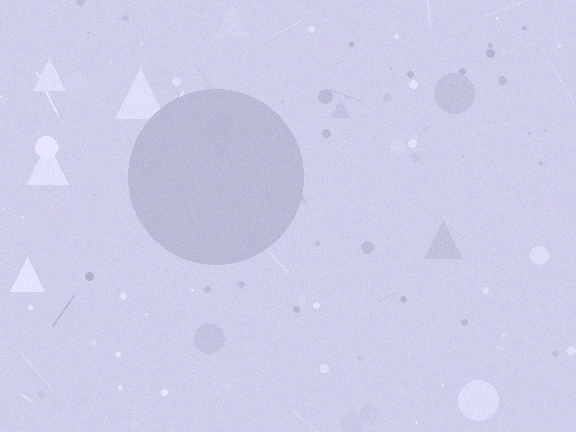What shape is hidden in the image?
A circle is hidden in the image.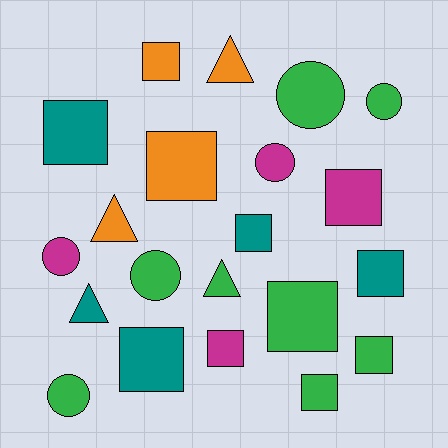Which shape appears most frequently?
Square, with 11 objects.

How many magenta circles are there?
There are 2 magenta circles.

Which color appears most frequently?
Green, with 8 objects.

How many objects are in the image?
There are 21 objects.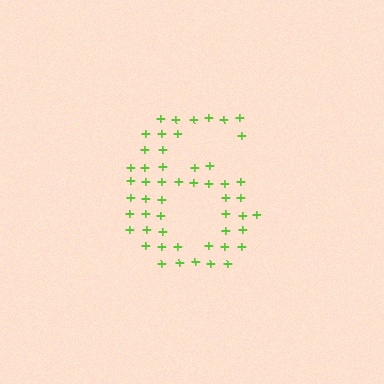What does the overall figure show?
The overall figure shows the digit 6.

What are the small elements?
The small elements are plus signs.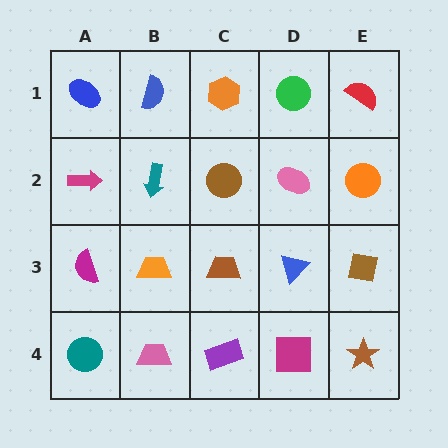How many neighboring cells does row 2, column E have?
3.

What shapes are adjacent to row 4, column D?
A blue triangle (row 3, column D), a purple rectangle (row 4, column C), a brown star (row 4, column E).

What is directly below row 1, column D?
A pink ellipse.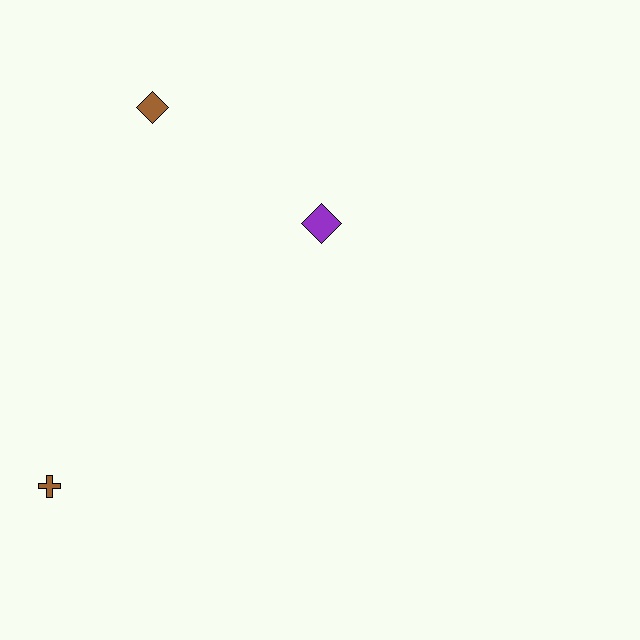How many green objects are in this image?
There are no green objects.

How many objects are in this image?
There are 3 objects.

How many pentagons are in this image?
There are no pentagons.